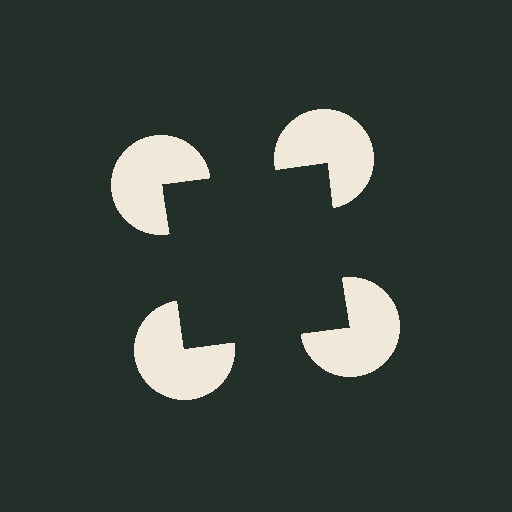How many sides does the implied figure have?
4 sides.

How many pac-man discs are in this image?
There are 4 — one at each vertex of the illusory square.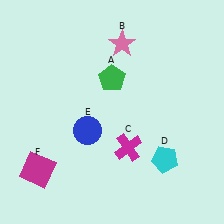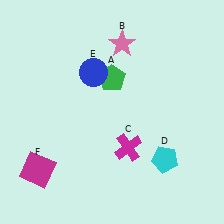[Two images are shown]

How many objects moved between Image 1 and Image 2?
1 object moved between the two images.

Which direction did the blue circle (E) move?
The blue circle (E) moved up.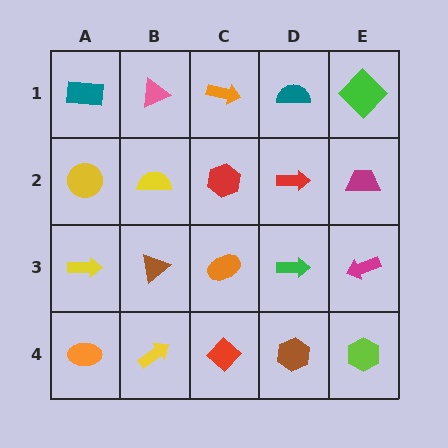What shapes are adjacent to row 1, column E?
A magenta trapezoid (row 2, column E), a teal semicircle (row 1, column D).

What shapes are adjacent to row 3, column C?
A red hexagon (row 2, column C), a red diamond (row 4, column C), a brown triangle (row 3, column B), a green arrow (row 3, column D).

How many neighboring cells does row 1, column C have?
3.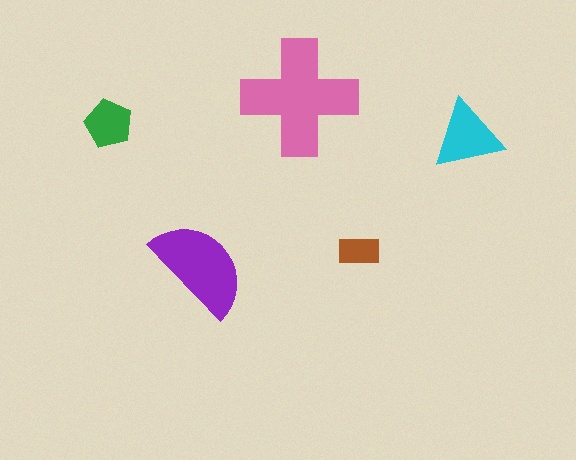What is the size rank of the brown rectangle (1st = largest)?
5th.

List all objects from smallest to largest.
The brown rectangle, the green pentagon, the cyan triangle, the purple semicircle, the pink cross.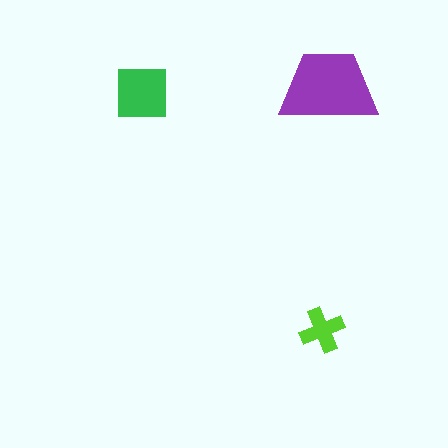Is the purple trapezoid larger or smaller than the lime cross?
Larger.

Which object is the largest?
The purple trapezoid.